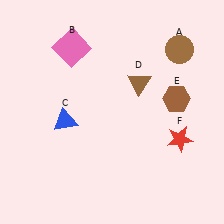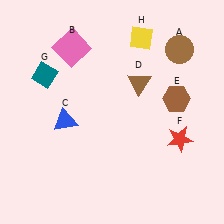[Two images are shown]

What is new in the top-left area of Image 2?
A teal diamond (G) was added in the top-left area of Image 2.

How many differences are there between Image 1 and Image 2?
There are 2 differences between the two images.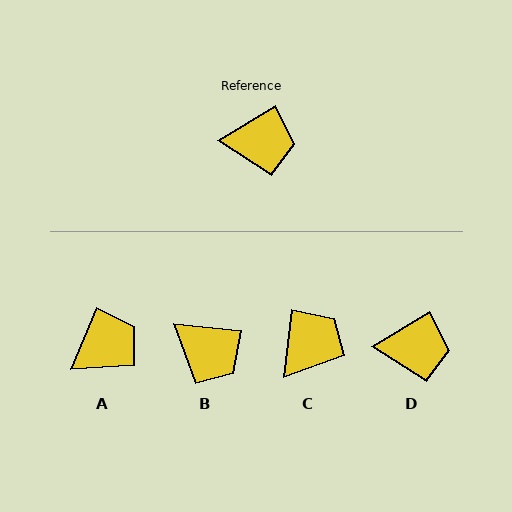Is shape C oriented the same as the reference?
No, it is off by about 52 degrees.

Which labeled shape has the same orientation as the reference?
D.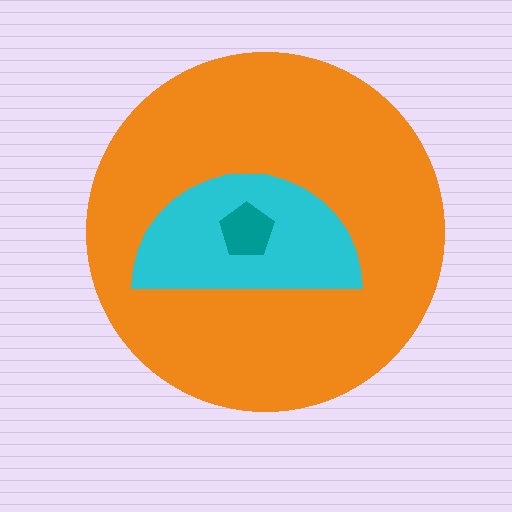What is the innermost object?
The teal pentagon.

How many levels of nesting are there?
3.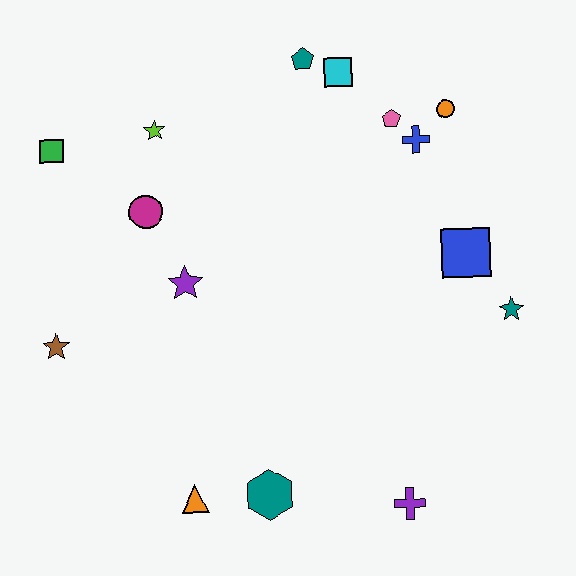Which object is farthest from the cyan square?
The orange triangle is farthest from the cyan square.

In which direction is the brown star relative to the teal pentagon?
The brown star is below the teal pentagon.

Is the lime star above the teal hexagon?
Yes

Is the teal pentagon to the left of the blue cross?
Yes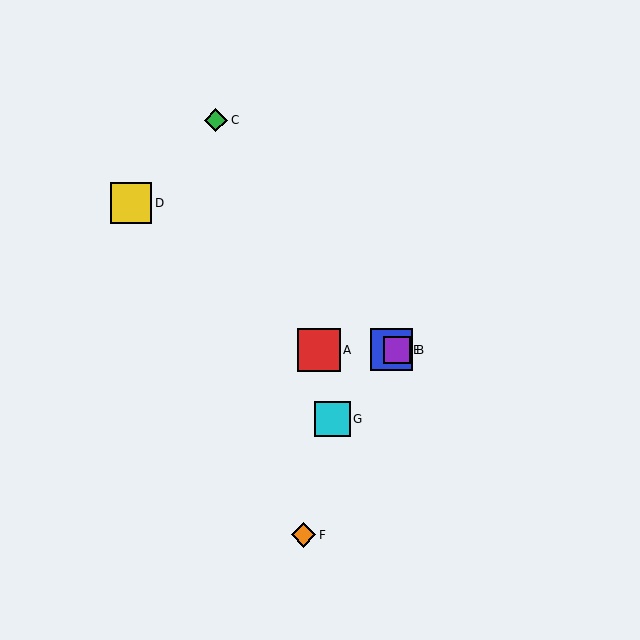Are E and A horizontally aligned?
Yes, both are at y≈350.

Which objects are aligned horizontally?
Objects A, B, E are aligned horizontally.